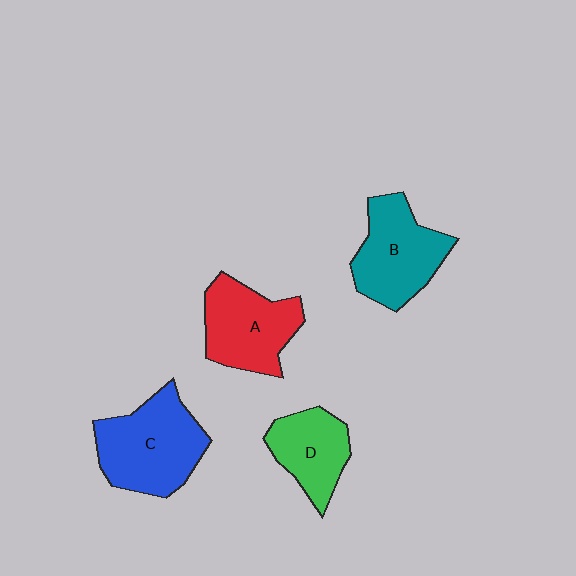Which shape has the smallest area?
Shape D (green).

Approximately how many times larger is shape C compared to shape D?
Approximately 1.5 times.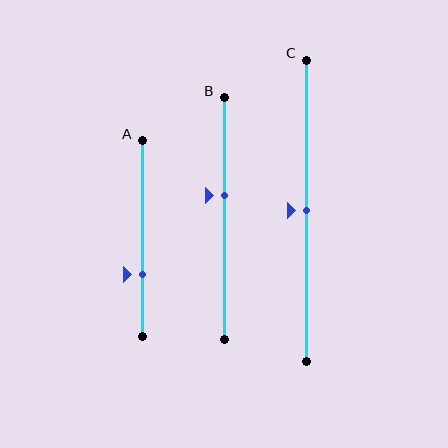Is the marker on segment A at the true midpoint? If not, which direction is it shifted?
No, the marker on segment A is shifted downward by about 18% of the segment length.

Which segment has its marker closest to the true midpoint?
Segment C has its marker closest to the true midpoint.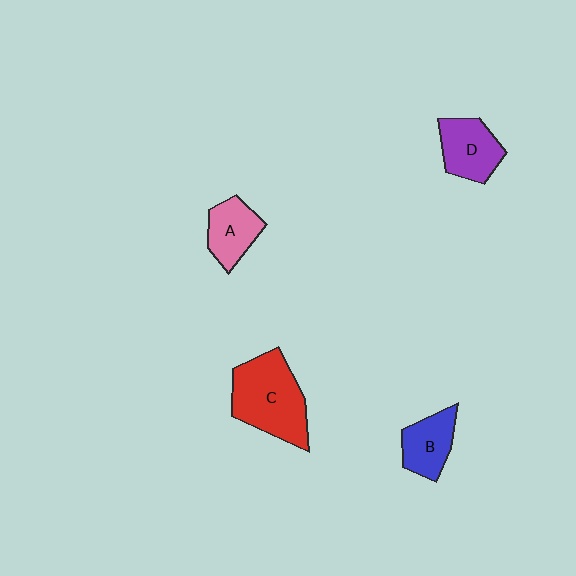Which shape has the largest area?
Shape C (red).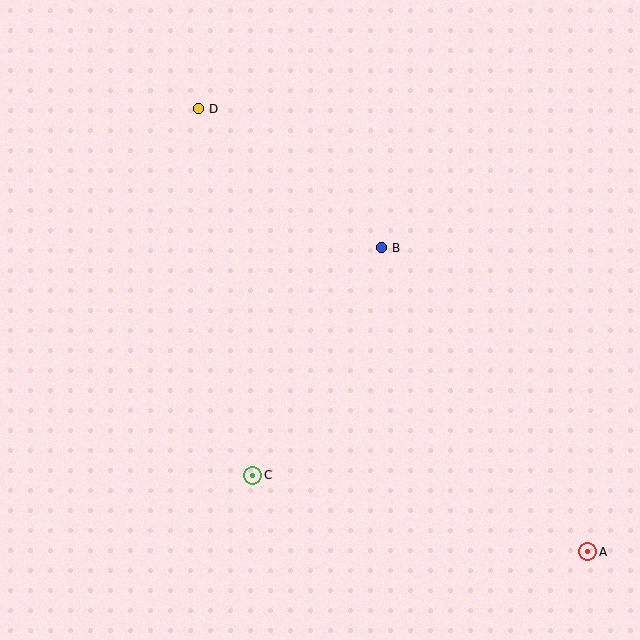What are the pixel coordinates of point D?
Point D is at (198, 109).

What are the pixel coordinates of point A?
Point A is at (588, 552).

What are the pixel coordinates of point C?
Point C is at (253, 475).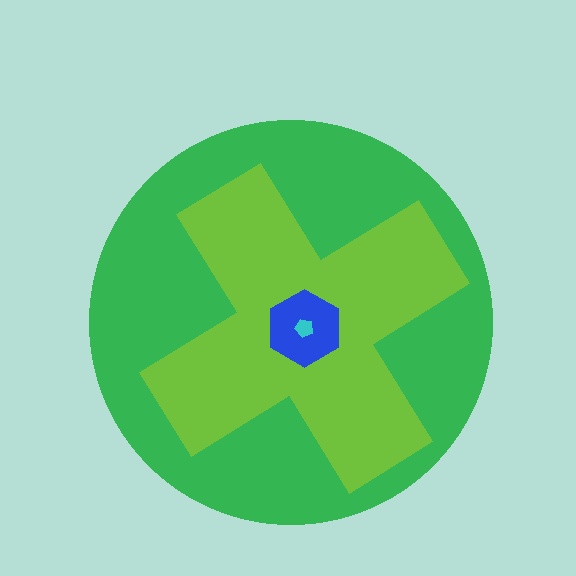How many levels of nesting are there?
4.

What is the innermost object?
The cyan pentagon.